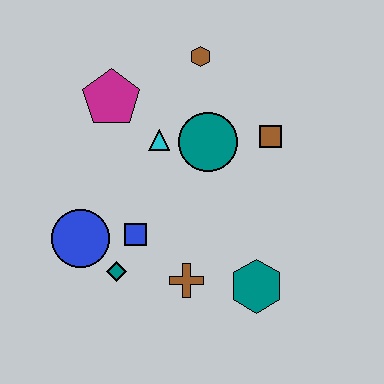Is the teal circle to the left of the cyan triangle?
No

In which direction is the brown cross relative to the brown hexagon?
The brown cross is below the brown hexagon.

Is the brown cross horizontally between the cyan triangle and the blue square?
No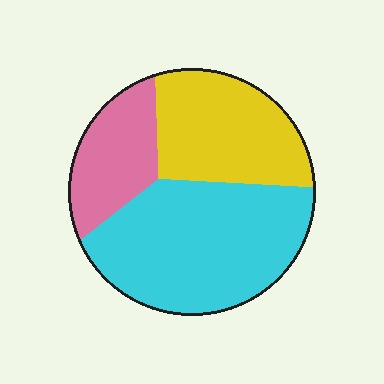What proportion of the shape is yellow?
Yellow covers 31% of the shape.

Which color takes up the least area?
Pink, at roughly 20%.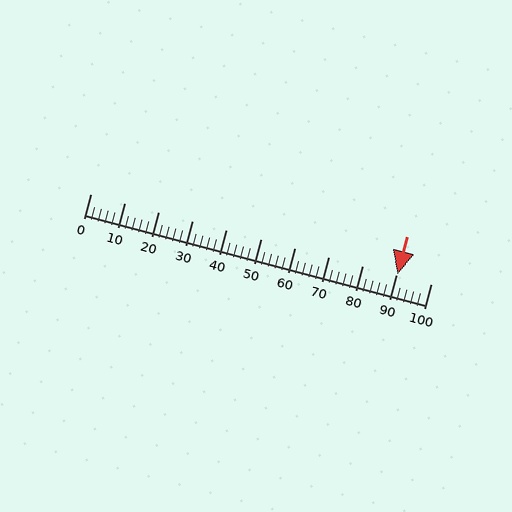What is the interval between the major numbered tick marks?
The major tick marks are spaced 10 units apart.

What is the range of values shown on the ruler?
The ruler shows values from 0 to 100.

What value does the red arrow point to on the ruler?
The red arrow points to approximately 90.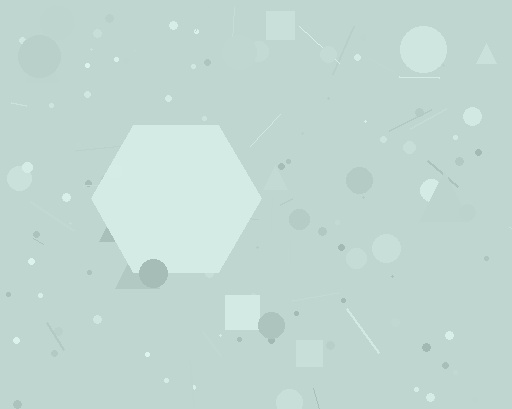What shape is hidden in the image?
A hexagon is hidden in the image.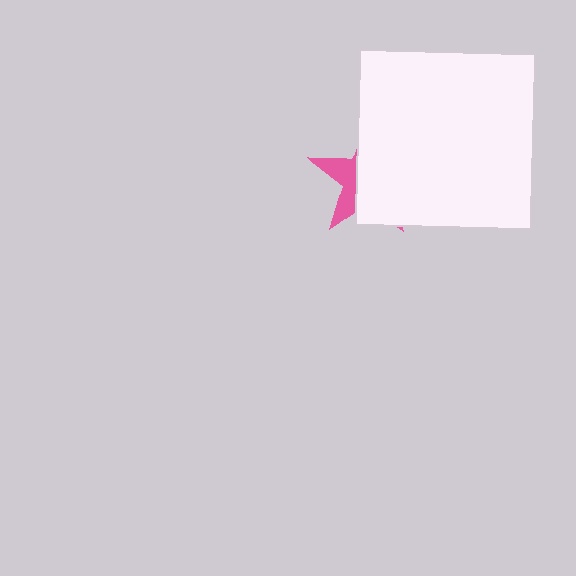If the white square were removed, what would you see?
You would see the complete pink star.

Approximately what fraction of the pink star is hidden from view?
Roughly 67% of the pink star is hidden behind the white square.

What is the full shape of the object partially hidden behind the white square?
The partially hidden object is a pink star.